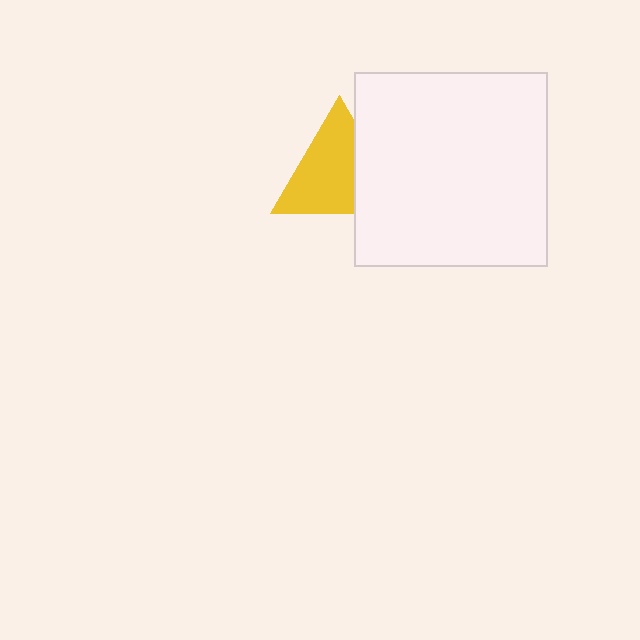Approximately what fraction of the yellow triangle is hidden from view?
Roughly 31% of the yellow triangle is hidden behind the white square.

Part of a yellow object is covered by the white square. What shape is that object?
It is a triangle.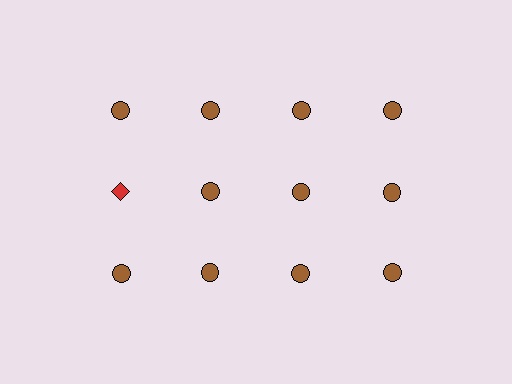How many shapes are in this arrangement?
There are 12 shapes arranged in a grid pattern.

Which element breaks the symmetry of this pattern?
The red diamond in the second row, leftmost column breaks the symmetry. All other shapes are brown circles.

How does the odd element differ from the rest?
It differs in both color (red instead of brown) and shape (diamond instead of circle).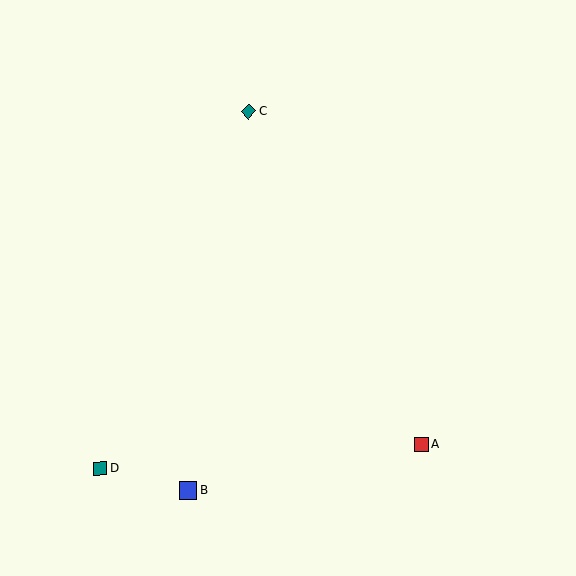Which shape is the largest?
The blue square (labeled B) is the largest.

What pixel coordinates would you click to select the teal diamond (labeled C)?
Click at (248, 111) to select the teal diamond C.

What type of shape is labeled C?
Shape C is a teal diamond.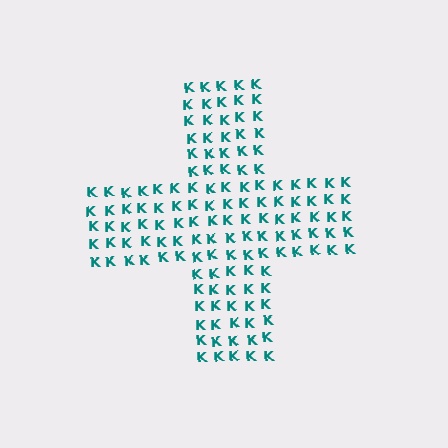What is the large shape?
The large shape is a cross.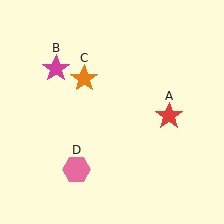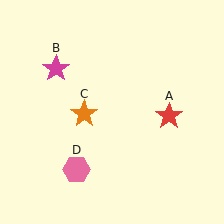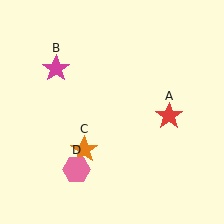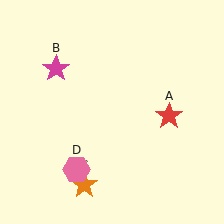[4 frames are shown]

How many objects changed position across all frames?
1 object changed position: orange star (object C).